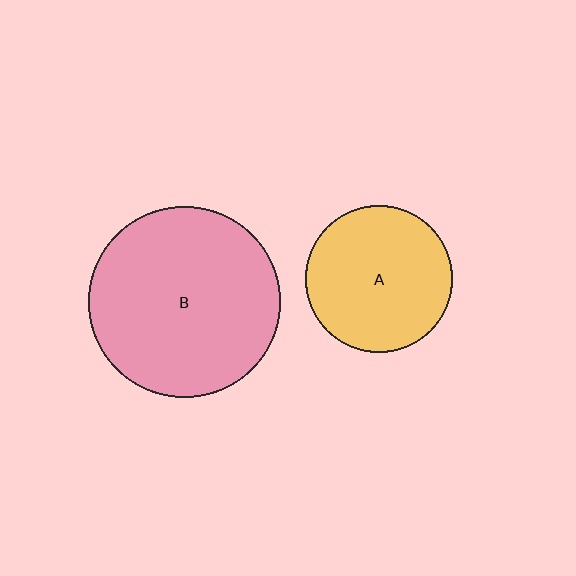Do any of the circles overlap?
No, none of the circles overlap.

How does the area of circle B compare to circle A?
Approximately 1.7 times.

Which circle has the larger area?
Circle B (pink).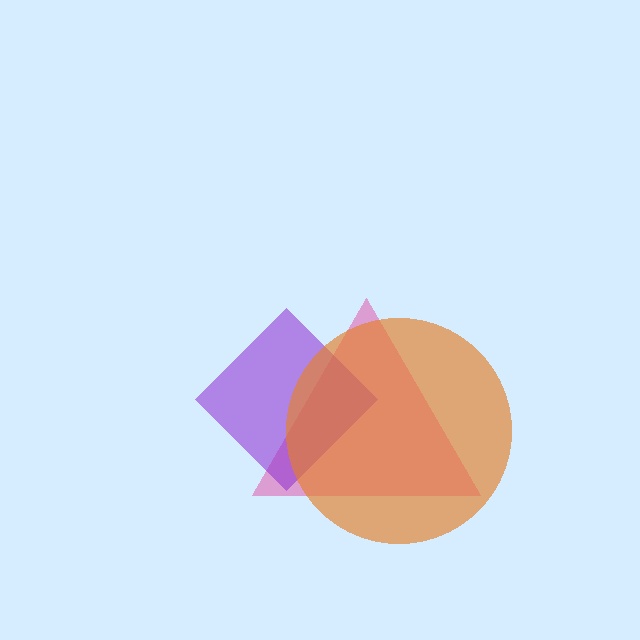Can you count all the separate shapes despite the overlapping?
Yes, there are 3 separate shapes.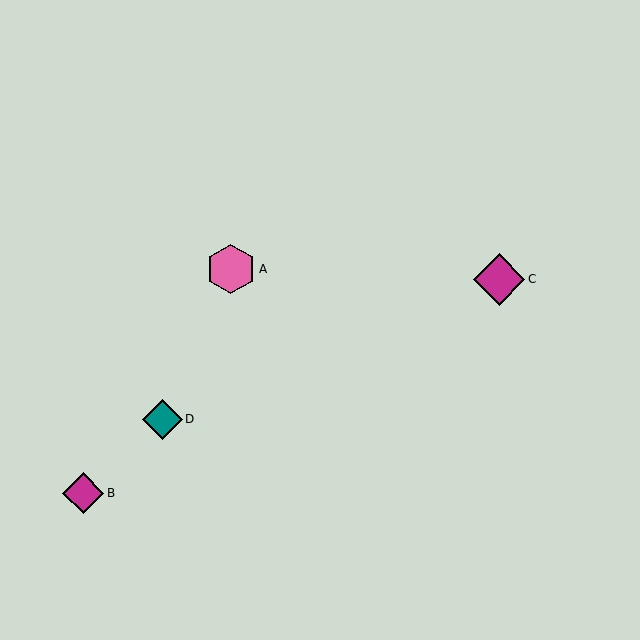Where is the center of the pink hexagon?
The center of the pink hexagon is at (231, 269).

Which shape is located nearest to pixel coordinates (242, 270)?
The pink hexagon (labeled A) at (231, 269) is nearest to that location.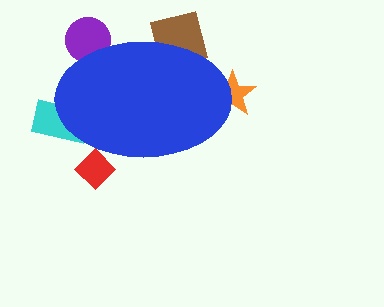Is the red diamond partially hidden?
Yes, the red diamond is partially hidden behind the blue ellipse.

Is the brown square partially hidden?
Yes, the brown square is partially hidden behind the blue ellipse.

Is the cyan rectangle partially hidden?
Yes, the cyan rectangle is partially hidden behind the blue ellipse.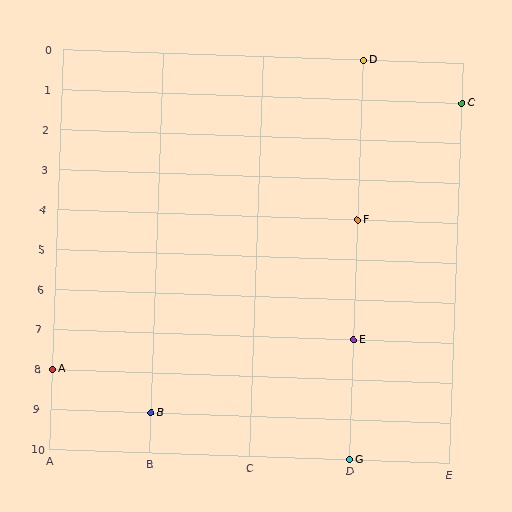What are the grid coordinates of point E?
Point E is at grid coordinates (D, 7).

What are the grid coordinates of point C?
Point C is at grid coordinates (E, 1).